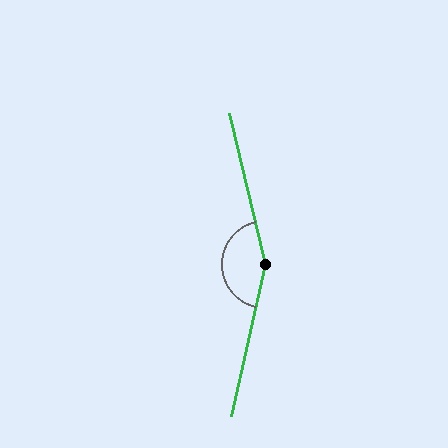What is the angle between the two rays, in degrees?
Approximately 154 degrees.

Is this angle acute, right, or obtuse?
It is obtuse.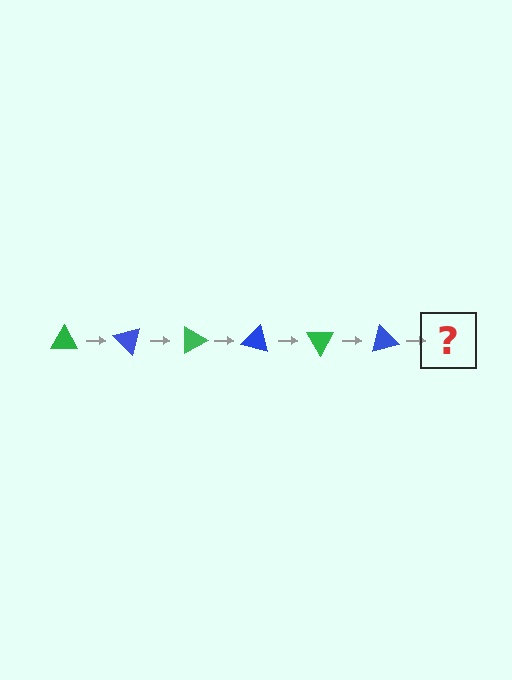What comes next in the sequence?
The next element should be a green triangle, rotated 270 degrees from the start.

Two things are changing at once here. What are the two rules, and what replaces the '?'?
The two rules are that it rotates 45 degrees each step and the color cycles through green and blue. The '?' should be a green triangle, rotated 270 degrees from the start.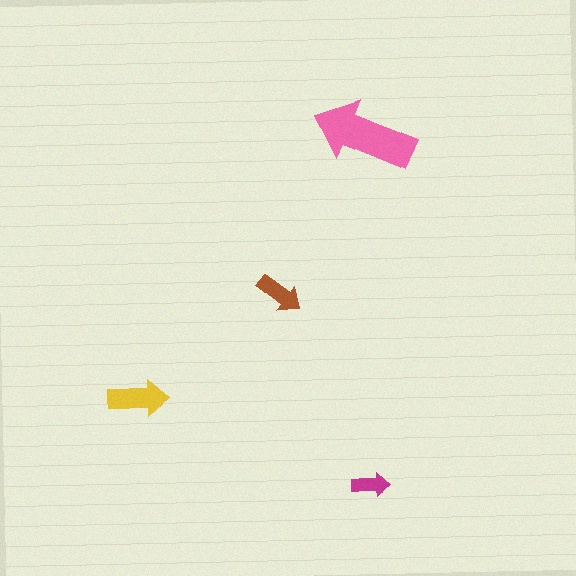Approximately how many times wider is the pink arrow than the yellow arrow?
About 1.5 times wider.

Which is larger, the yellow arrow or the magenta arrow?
The yellow one.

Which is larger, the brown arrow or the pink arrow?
The pink one.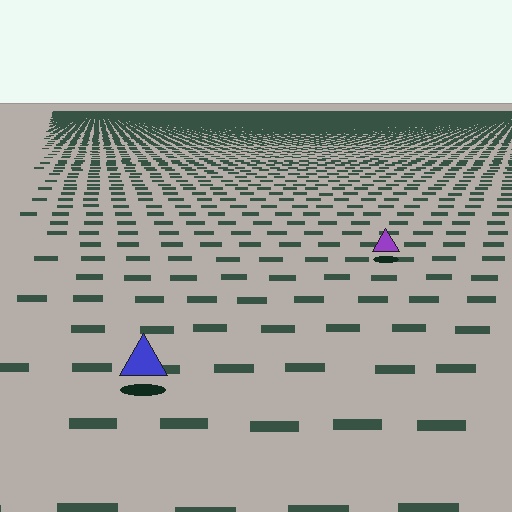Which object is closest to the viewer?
The blue triangle is closest. The texture marks near it are larger and more spread out.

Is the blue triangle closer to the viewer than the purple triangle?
Yes. The blue triangle is closer — you can tell from the texture gradient: the ground texture is coarser near it.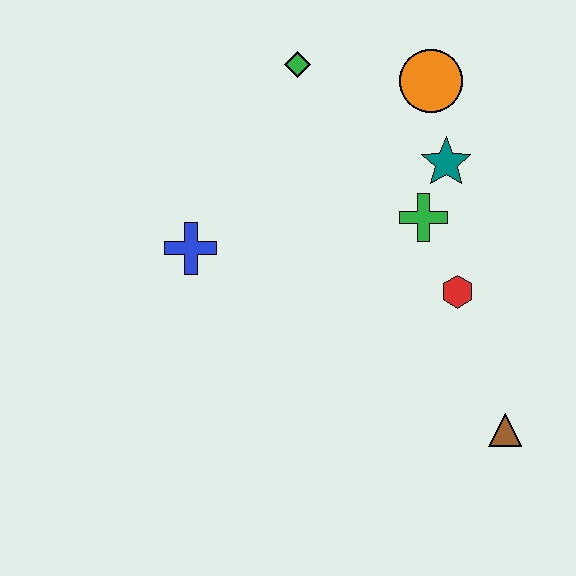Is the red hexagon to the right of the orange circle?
Yes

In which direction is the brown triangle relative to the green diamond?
The brown triangle is below the green diamond.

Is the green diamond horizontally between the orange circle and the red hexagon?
No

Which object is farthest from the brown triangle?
The green diamond is farthest from the brown triangle.